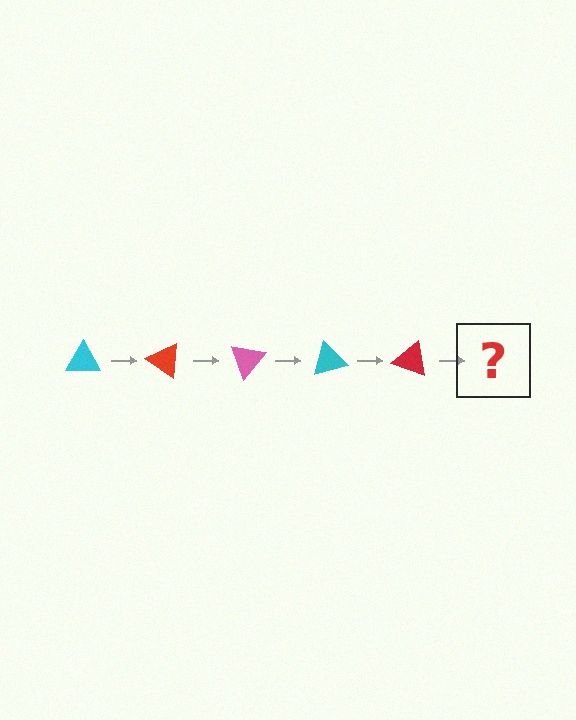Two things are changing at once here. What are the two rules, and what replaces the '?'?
The two rules are that it rotates 35 degrees each step and the color cycles through cyan, red, and pink. The '?' should be a pink triangle, rotated 175 degrees from the start.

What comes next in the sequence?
The next element should be a pink triangle, rotated 175 degrees from the start.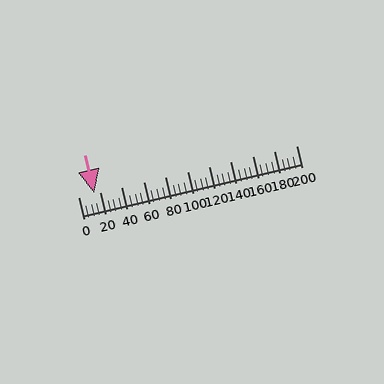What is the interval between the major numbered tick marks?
The major tick marks are spaced 20 units apart.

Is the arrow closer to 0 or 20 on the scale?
The arrow is closer to 20.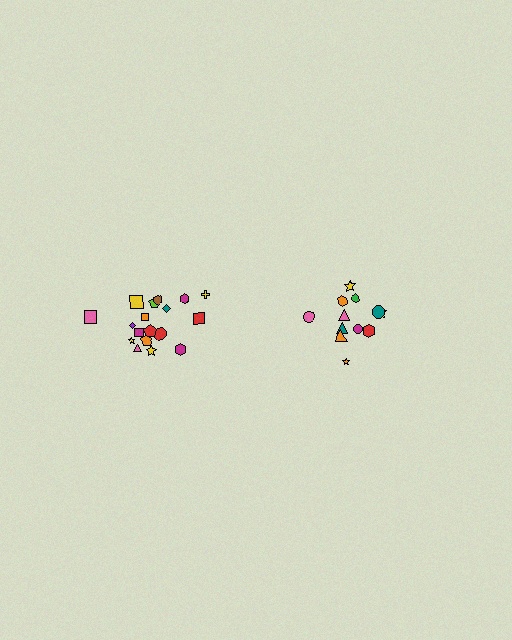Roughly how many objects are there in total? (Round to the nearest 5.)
Roughly 30 objects in total.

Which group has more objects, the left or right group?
The left group.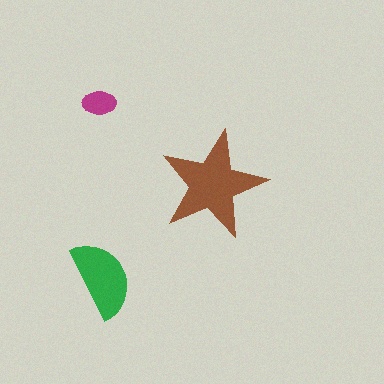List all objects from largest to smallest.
The brown star, the green semicircle, the magenta ellipse.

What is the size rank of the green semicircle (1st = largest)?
2nd.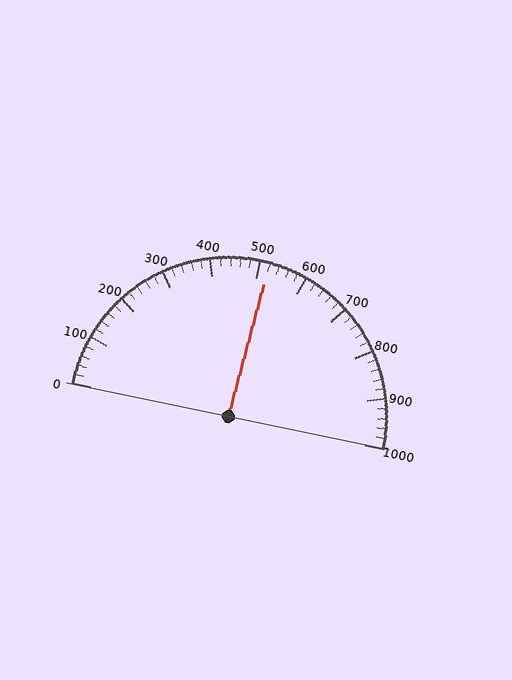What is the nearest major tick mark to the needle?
The nearest major tick mark is 500.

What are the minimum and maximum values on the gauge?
The gauge ranges from 0 to 1000.